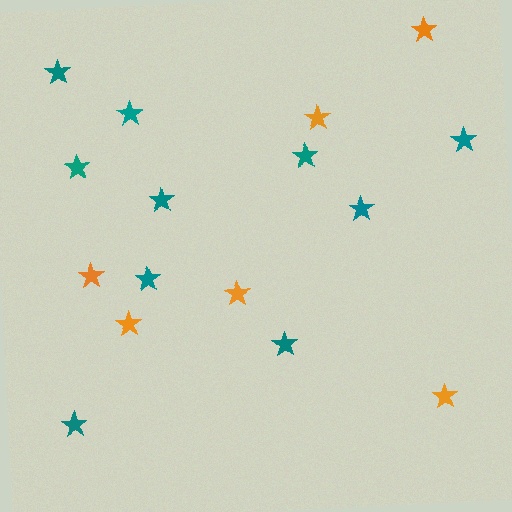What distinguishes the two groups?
There are 2 groups: one group of orange stars (6) and one group of teal stars (10).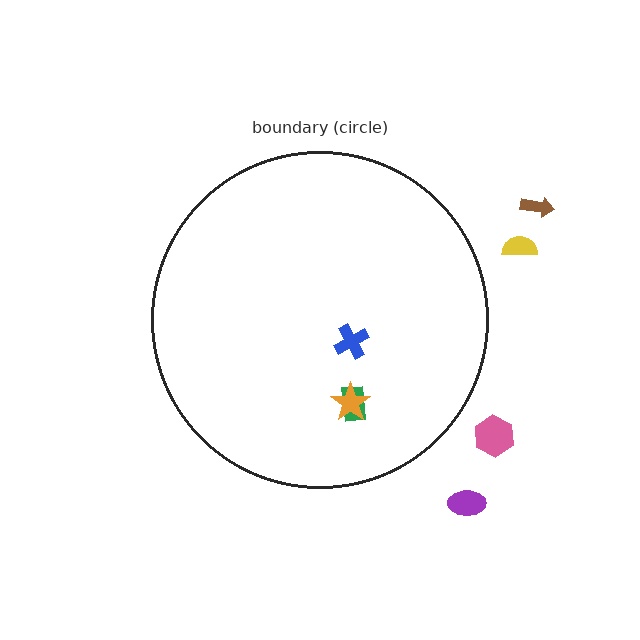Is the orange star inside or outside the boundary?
Inside.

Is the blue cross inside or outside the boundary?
Inside.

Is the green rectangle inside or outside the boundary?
Inside.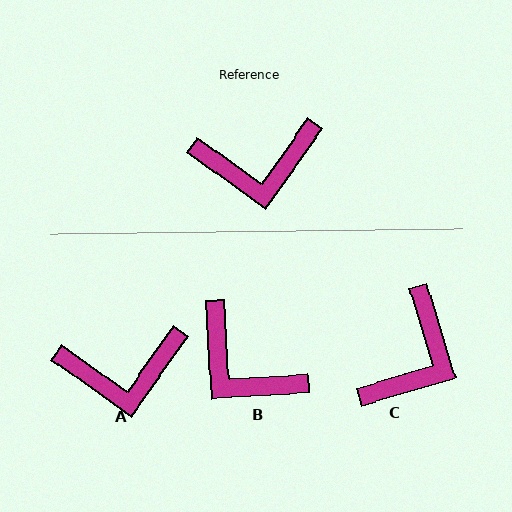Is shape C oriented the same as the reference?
No, it is off by about 52 degrees.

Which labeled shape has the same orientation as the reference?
A.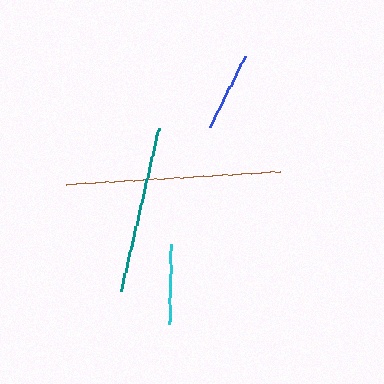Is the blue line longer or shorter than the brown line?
The brown line is longer than the blue line.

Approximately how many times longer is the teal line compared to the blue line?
The teal line is approximately 2.1 times the length of the blue line.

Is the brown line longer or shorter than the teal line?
The brown line is longer than the teal line.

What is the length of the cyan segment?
The cyan segment is approximately 81 pixels long.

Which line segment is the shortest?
The blue line is the shortest at approximately 78 pixels.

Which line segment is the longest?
The brown line is the longest at approximately 214 pixels.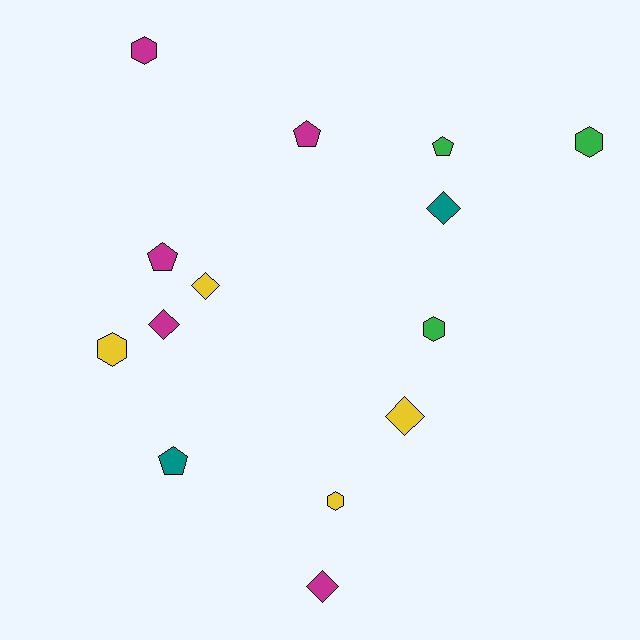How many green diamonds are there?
There are no green diamonds.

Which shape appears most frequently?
Diamond, with 5 objects.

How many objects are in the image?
There are 14 objects.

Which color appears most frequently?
Magenta, with 5 objects.